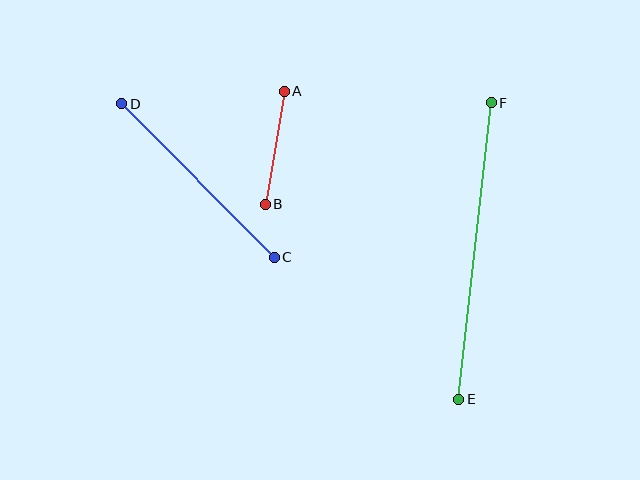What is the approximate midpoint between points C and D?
The midpoint is at approximately (198, 181) pixels.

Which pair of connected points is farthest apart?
Points E and F are farthest apart.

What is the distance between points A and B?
The distance is approximately 114 pixels.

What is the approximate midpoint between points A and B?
The midpoint is at approximately (275, 148) pixels.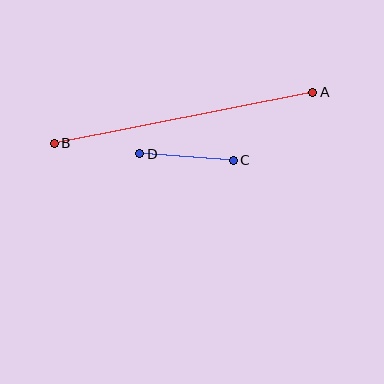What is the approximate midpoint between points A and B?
The midpoint is at approximately (183, 118) pixels.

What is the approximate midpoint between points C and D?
The midpoint is at approximately (186, 157) pixels.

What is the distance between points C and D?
The distance is approximately 94 pixels.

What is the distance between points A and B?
The distance is approximately 263 pixels.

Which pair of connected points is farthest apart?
Points A and B are farthest apart.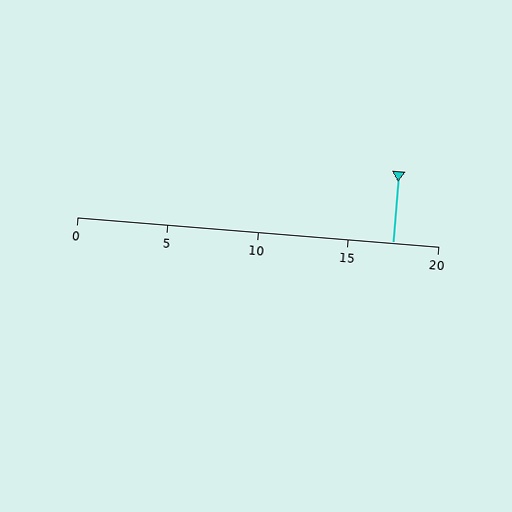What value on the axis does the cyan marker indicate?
The marker indicates approximately 17.5.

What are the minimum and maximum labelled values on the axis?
The axis runs from 0 to 20.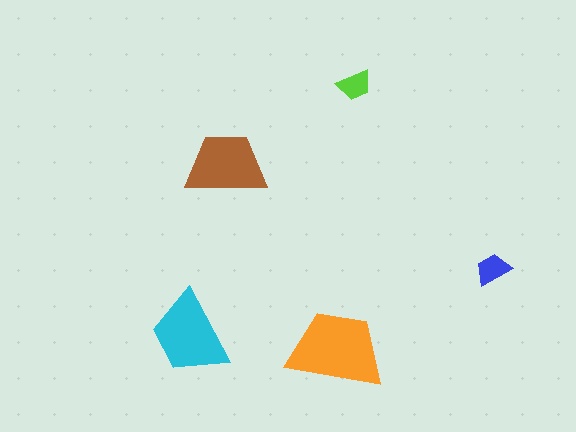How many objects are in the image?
There are 5 objects in the image.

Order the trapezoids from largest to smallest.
the orange one, the cyan one, the brown one, the blue one, the lime one.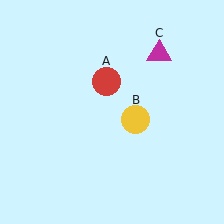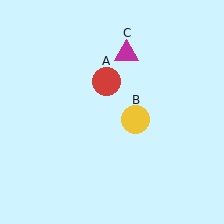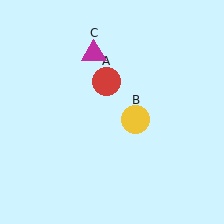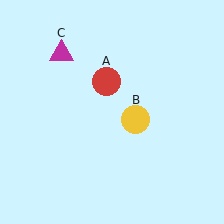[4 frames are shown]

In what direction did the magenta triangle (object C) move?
The magenta triangle (object C) moved left.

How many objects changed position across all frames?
1 object changed position: magenta triangle (object C).